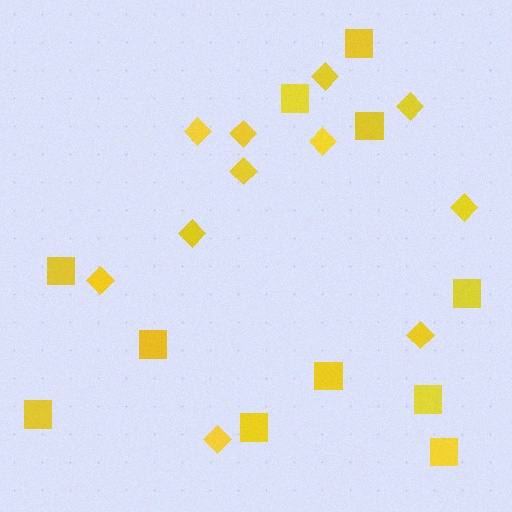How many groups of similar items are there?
There are 2 groups: one group of diamonds (11) and one group of squares (11).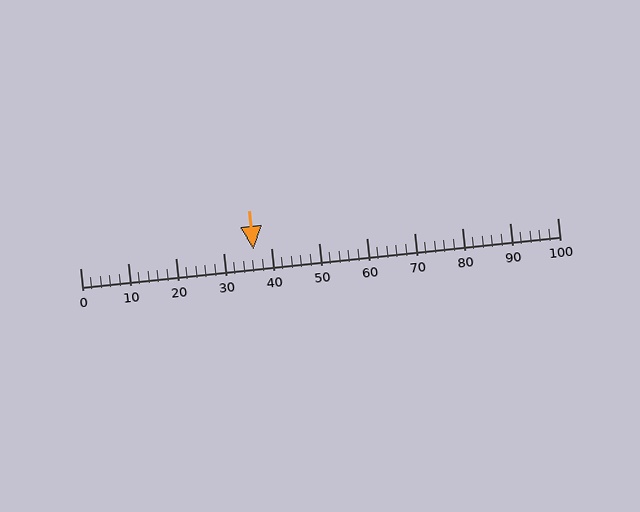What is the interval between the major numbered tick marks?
The major tick marks are spaced 10 units apart.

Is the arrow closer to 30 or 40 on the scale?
The arrow is closer to 40.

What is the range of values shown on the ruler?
The ruler shows values from 0 to 100.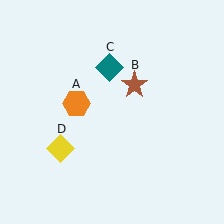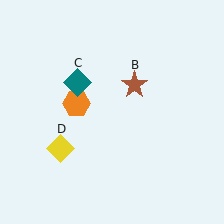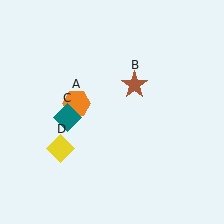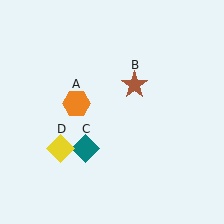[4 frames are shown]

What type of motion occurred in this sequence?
The teal diamond (object C) rotated counterclockwise around the center of the scene.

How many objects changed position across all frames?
1 object changed position: teal diamond (object C).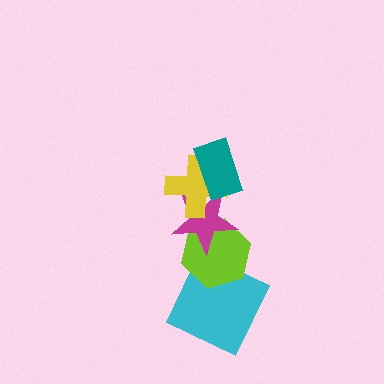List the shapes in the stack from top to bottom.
From top to bottom: the teal rectangle, the yellow cross, the magenta star, the lime hexagon, the cyan square.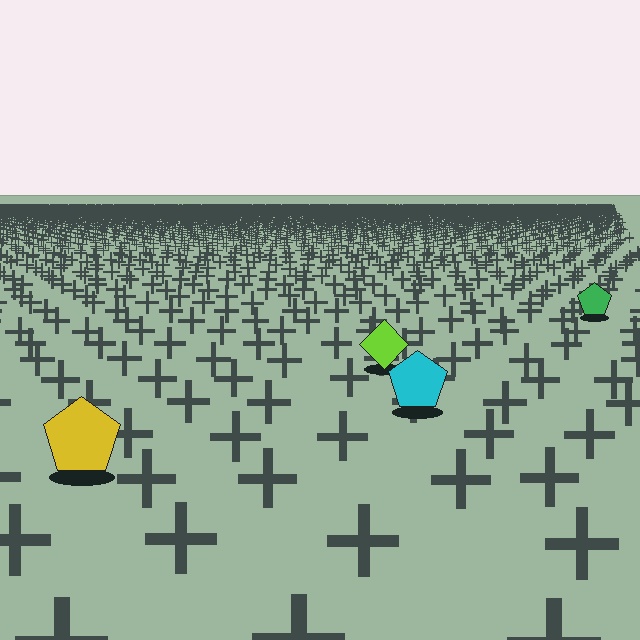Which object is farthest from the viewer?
The green pentagon is farthest from the viewer. It appears smaller and the ground texture around it is denser.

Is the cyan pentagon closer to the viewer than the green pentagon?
Yes. The cyan pentagon is closer — you can tell from the texture gradient: the ground texture is coarser near it.